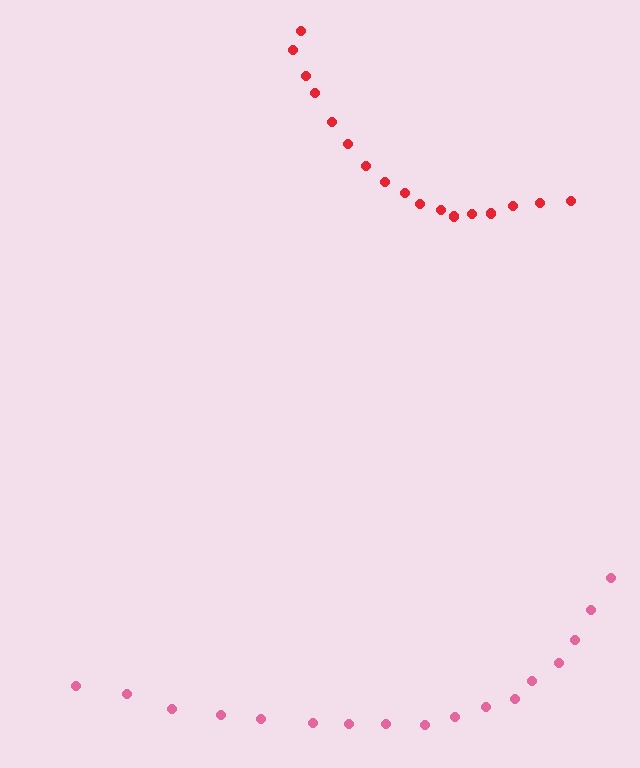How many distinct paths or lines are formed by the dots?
There are 2 distinct paths.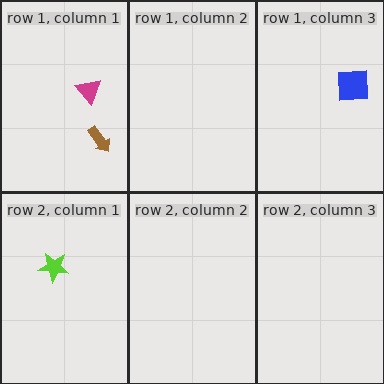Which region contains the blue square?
The row 1, column 3 region.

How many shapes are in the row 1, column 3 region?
1.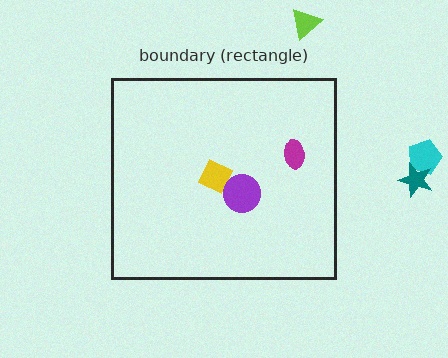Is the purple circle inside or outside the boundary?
Inside.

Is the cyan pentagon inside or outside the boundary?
Outside.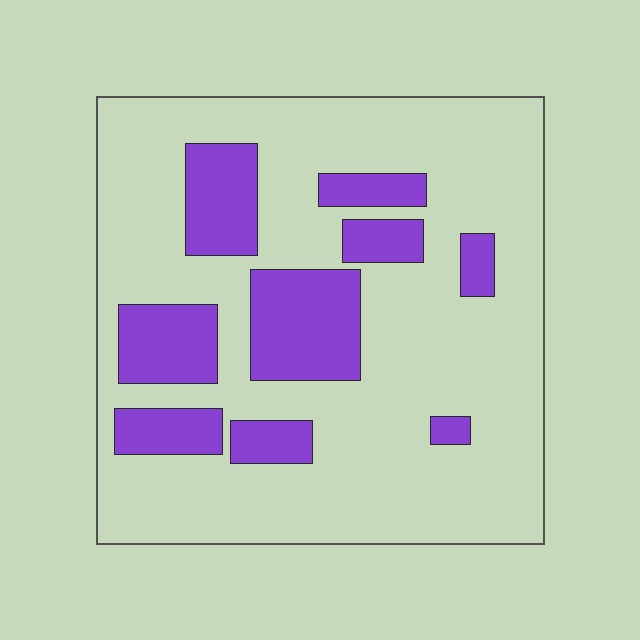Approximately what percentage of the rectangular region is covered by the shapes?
Approximately 25%.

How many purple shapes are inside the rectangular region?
9.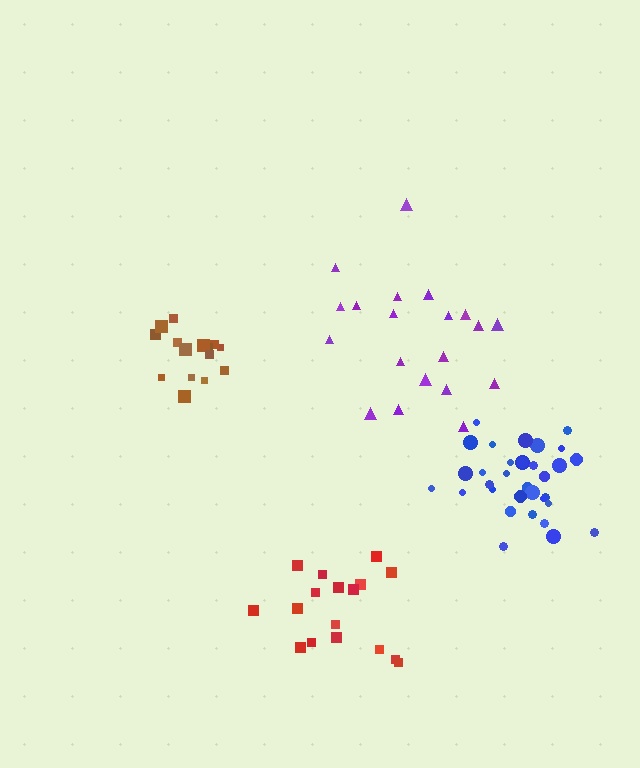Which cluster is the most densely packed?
Brown.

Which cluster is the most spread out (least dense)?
Purple.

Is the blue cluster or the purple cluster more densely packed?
Blue.